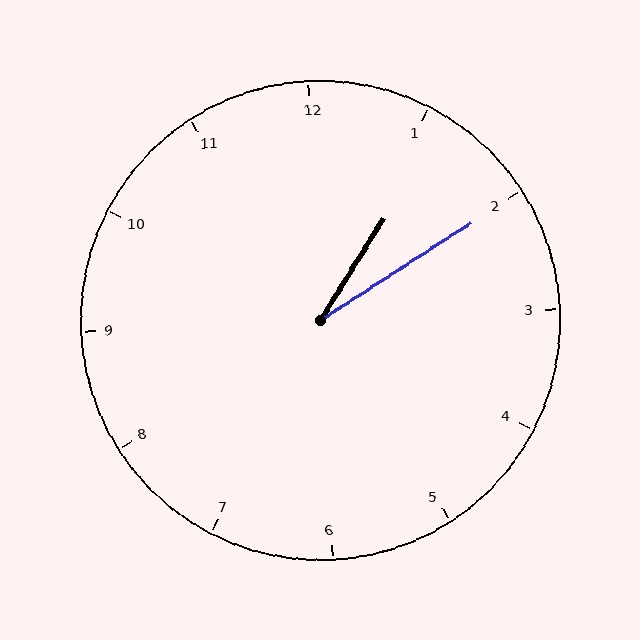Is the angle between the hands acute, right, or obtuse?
It is acute.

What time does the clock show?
1:10.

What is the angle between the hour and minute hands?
Approximately 25 degrees.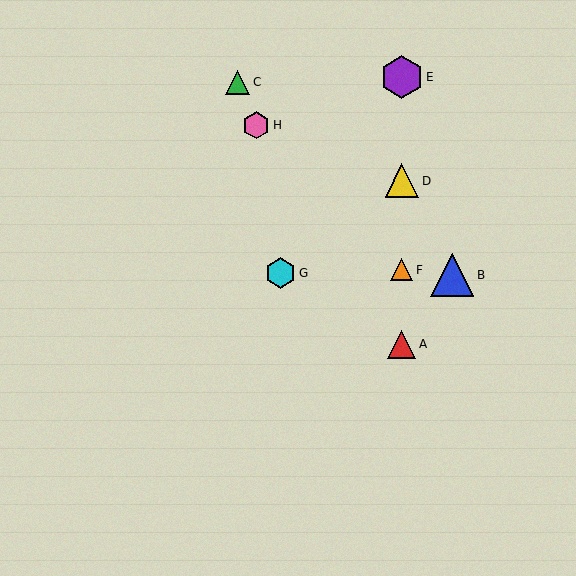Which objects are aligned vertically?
Objects A, D, E, F are aligned vertically.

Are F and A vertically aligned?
Yes, both are at x≈402.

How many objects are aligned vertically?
4 objects (A, D, E, F) are aligned vertically.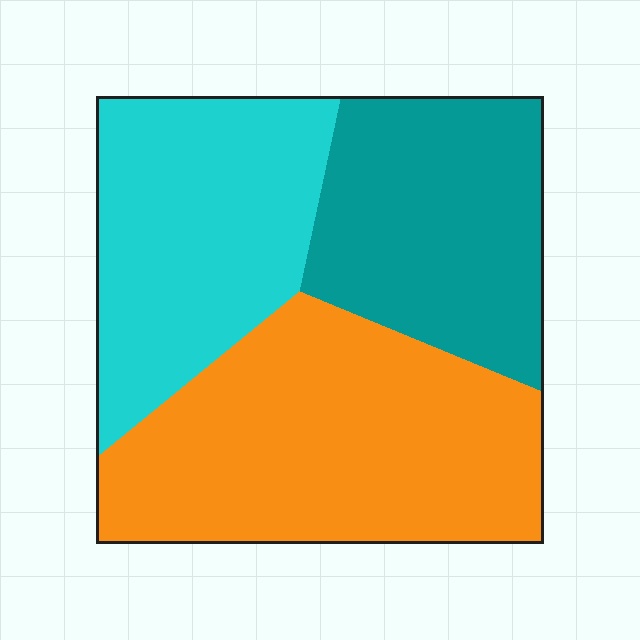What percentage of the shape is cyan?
Cyan takes up about one third (1/3) of the shape.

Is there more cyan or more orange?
Orange.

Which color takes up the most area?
Orange, at roughly 40%.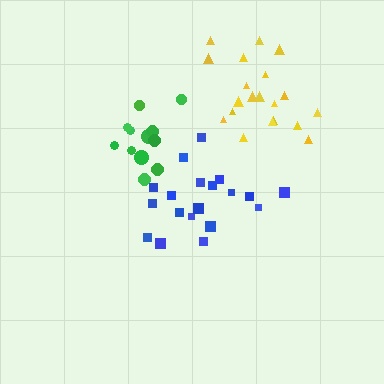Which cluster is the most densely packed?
Green.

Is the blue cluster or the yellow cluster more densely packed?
Blue.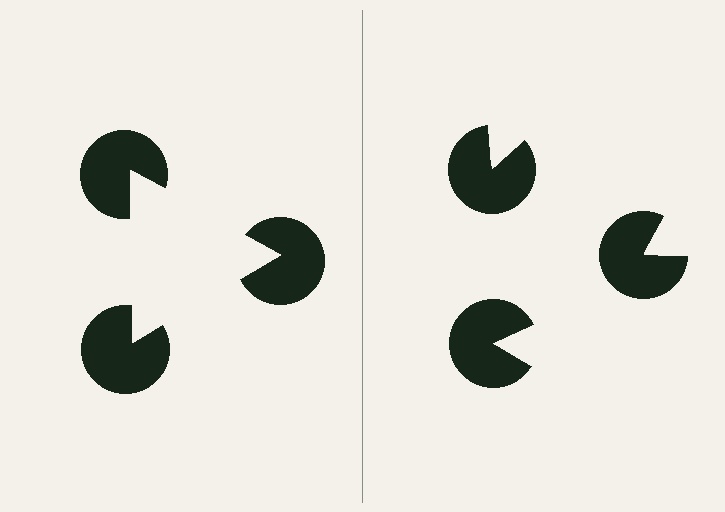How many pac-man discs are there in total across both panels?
6 — 3 on each side.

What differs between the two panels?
The pac-man discs are positioned identically on both sides; only the wedge orientations differ. On the left they align to a triangle; on the right they are misaligned.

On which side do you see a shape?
An illusory triangle appears on the left side. On the right side the wedge cuts are rotated, so no coherent shape forms.